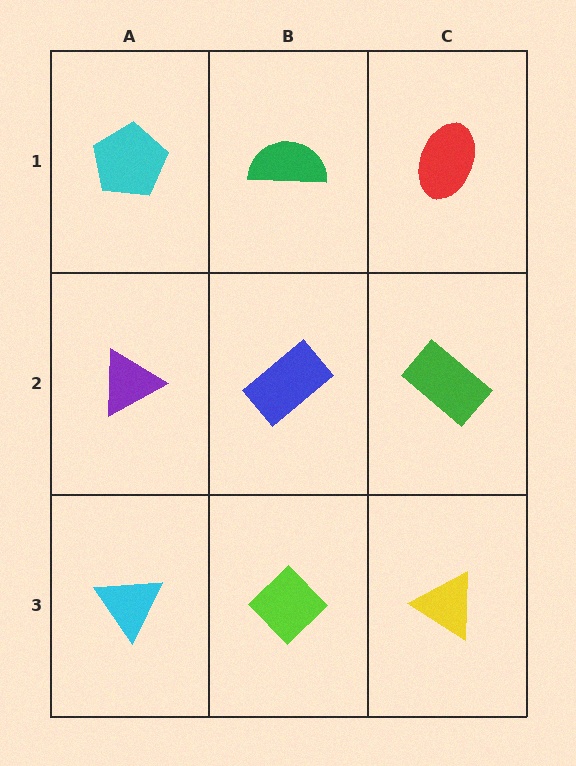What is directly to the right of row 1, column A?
A green semicircle.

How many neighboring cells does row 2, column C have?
3.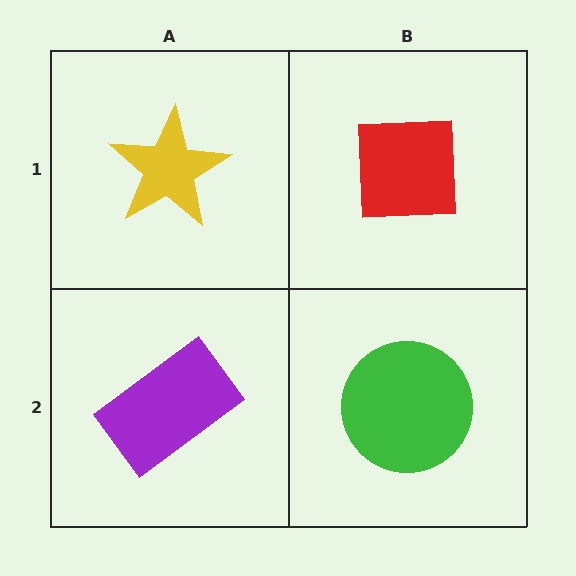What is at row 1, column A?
A yellow star.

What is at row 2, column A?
A purple rectangle.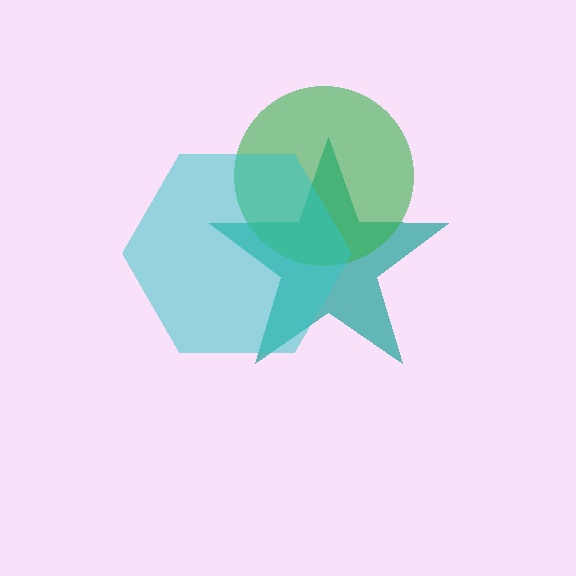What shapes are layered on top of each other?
The layered shapes are: a teal star, a green circle, a cyan hexagon.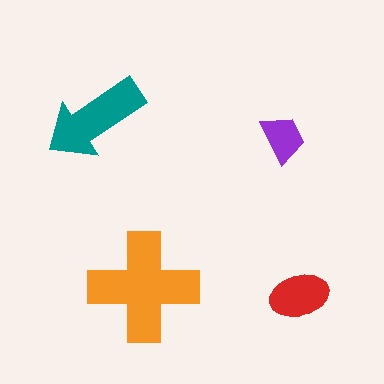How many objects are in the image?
There are 4 objects in the image.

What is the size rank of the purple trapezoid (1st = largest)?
4th.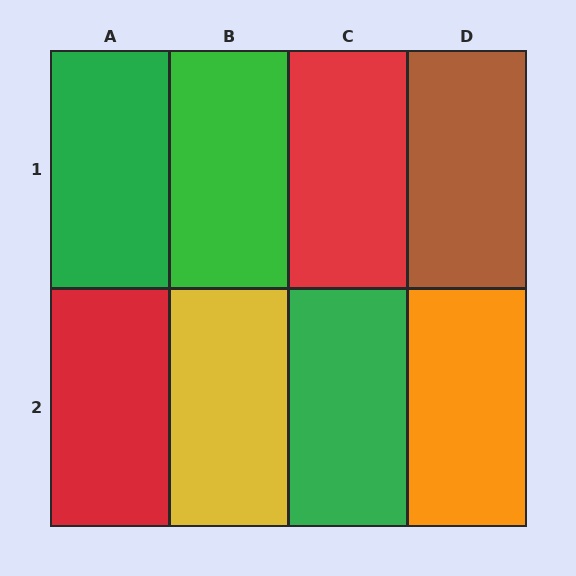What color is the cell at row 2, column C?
Green.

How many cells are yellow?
1 cell is yellow.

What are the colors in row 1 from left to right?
Green, green, red, brown.